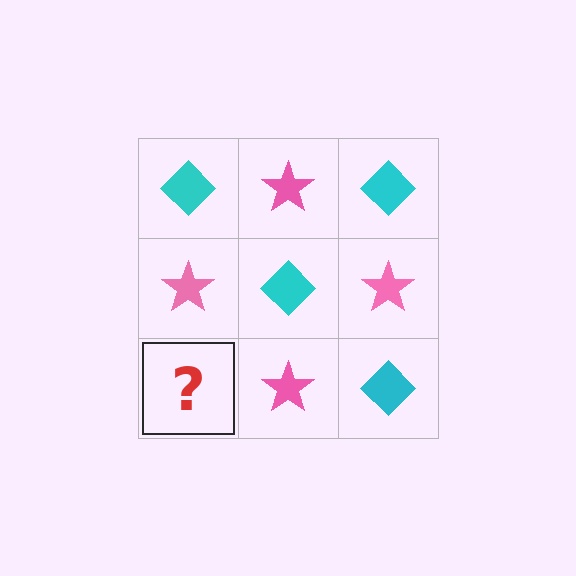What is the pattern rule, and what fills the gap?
The rule is that it alternates cyan diamond and pink star in a checkerboard pattern. The gap should be filled with a cyan diamond.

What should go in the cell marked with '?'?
The missing cell should contain a cyan diamond.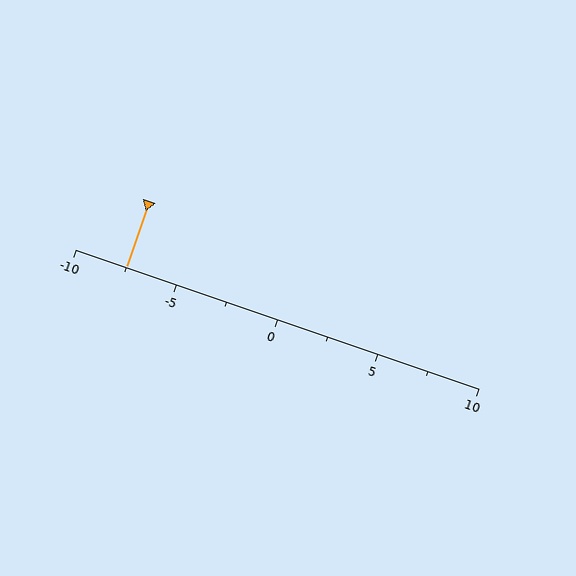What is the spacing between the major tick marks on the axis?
The major ticks are spaced 5 apart.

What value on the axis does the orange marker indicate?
The marker indicates approximately -7.5.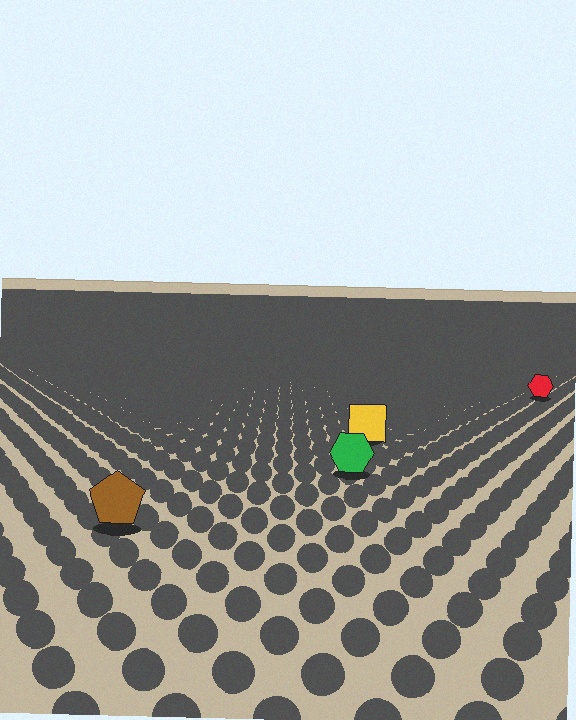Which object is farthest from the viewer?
The red hexagon is farthest from the viewer. It appears smaller and the ground texture around it is denser.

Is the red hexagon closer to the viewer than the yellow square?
No. The yellow square is closer — you can tell from the texture gradient: the ground texture is coarser near it.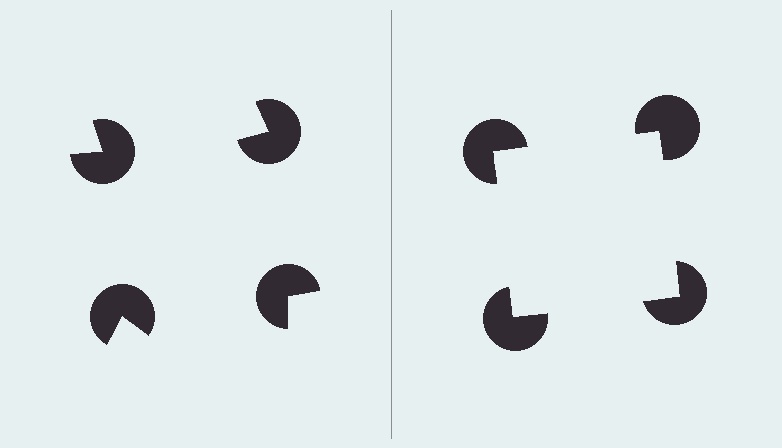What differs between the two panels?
The pac-man discs are positioned identically on both sides; only the wedge orientations differ. On the right they align to a square; on the left they are misaligned.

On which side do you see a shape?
An illusory square appears on the right side. On the left side the wedge cuts are rotated, so no coherent shape forms.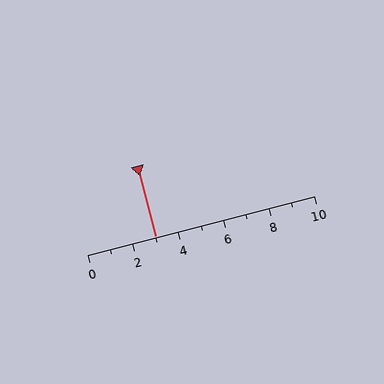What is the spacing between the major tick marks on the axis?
The major ticks are spaced 2 apart.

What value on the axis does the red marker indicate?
The marker indicates approximately 3.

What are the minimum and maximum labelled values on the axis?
The axis runs from 0 to 10.